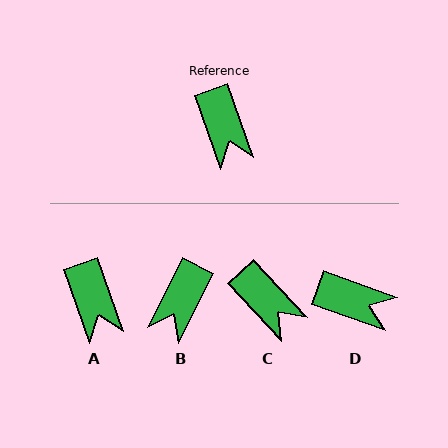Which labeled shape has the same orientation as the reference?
A.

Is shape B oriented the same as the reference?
No, it is off by about 46 degrees.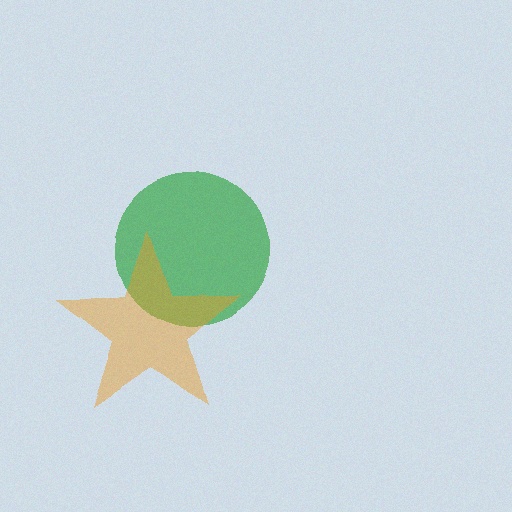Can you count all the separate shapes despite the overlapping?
Yes, there are 2 separate shapes.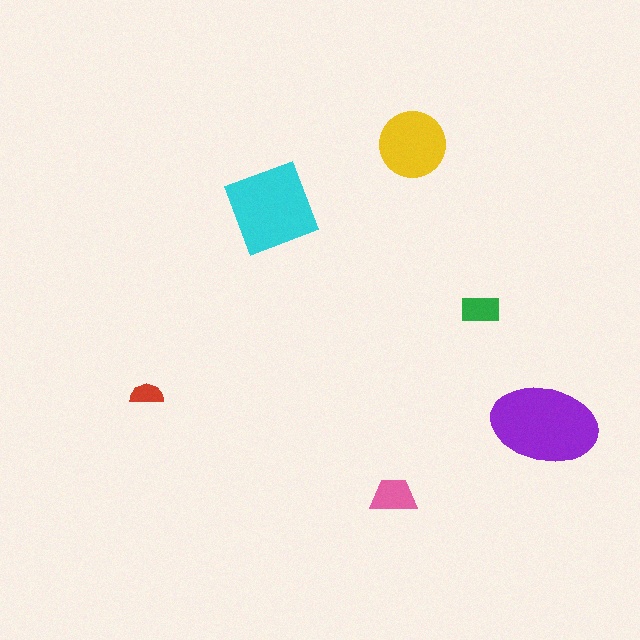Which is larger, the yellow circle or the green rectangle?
The yellow circle.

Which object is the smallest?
The red semicircle.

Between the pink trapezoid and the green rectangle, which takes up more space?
The pink trapezoid.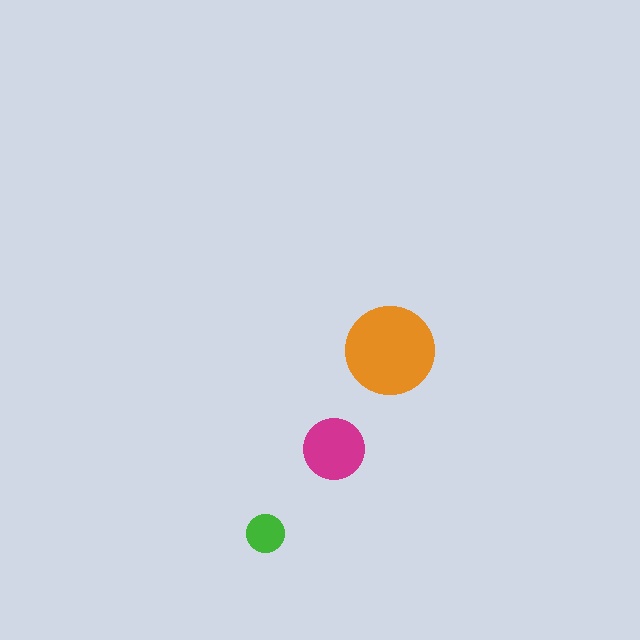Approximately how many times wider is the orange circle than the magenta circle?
About 1.5 times wider.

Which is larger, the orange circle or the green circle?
The orange one.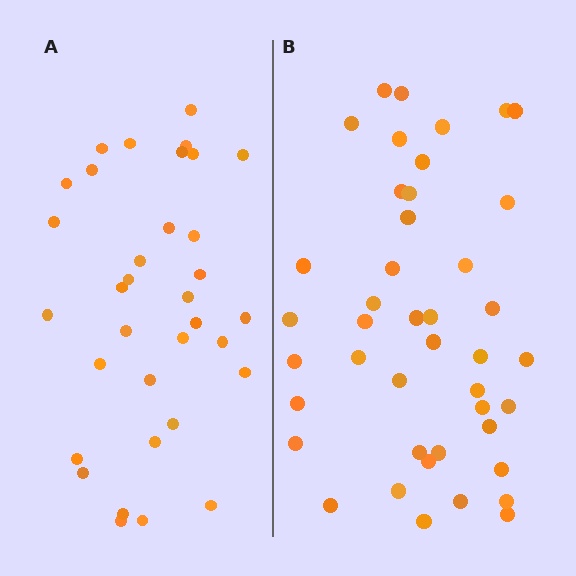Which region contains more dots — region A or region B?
Region B (the right region) has more dots.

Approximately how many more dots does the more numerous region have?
Region B has roughly 8 or so more dots than region A.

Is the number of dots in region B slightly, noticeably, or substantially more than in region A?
Region B has noticeably more, but not dramatically so. The ratio is roughly 1.3 to 1.